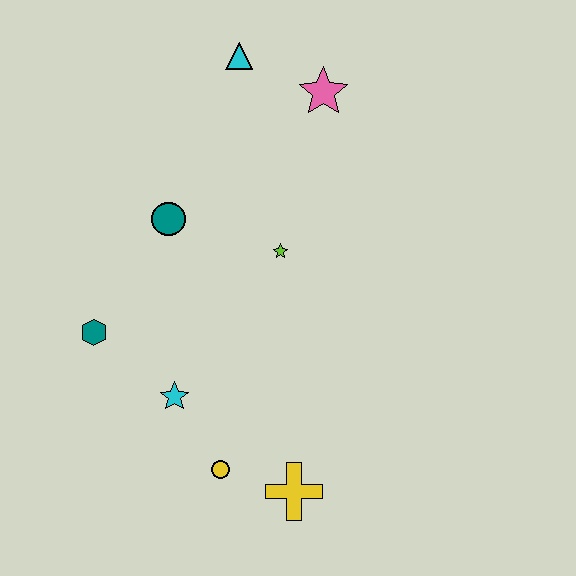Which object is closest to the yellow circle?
The yellow cross is closest to the yellow circle.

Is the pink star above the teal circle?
Yes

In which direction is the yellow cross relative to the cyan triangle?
The yellow cross is below the cyan triangle.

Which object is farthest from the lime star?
The yellow cross is farthest from the lime star.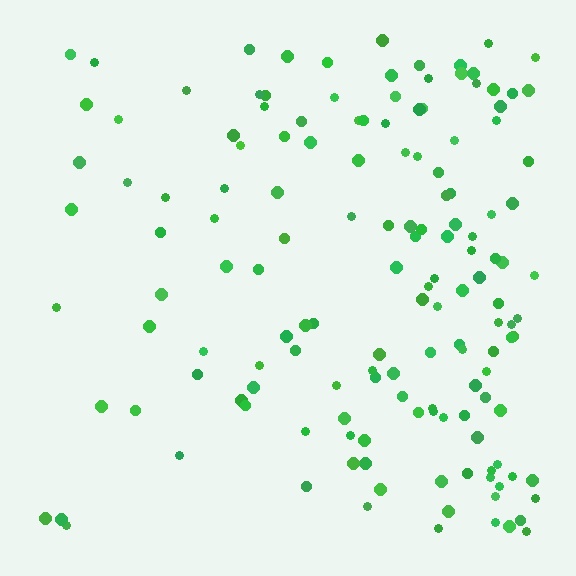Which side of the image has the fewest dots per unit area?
The left.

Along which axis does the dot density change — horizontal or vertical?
Horizontal.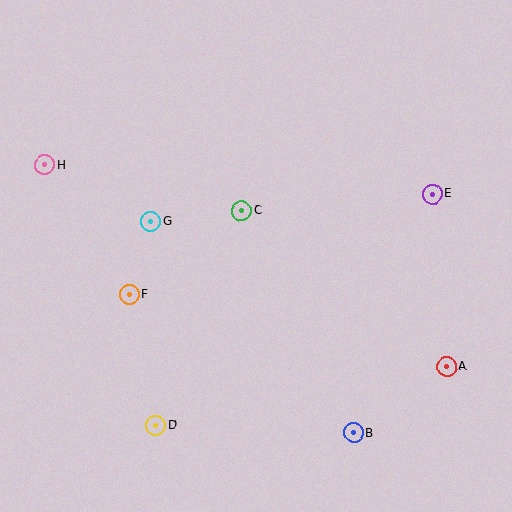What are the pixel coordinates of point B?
Point B is at (354, 433).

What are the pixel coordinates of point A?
Point A is at (447, 366).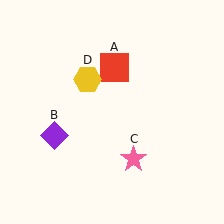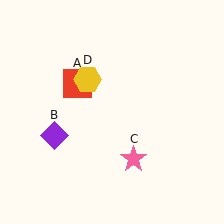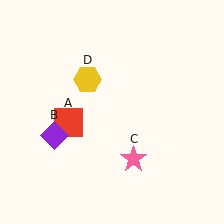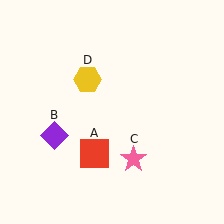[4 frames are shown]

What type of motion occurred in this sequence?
The red square (object A) rotated counterclockwise around the center of the scene.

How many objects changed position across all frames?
1 object changed position: red square (object A).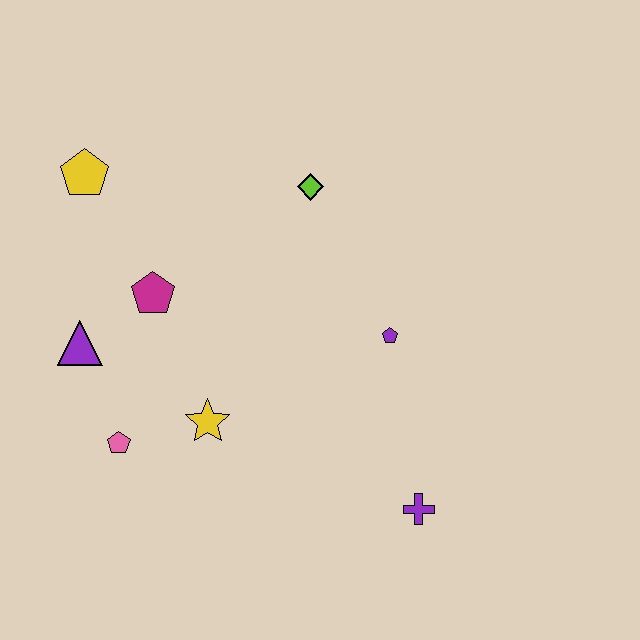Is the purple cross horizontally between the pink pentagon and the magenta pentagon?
No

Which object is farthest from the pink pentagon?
The lime diamond is farthest from the pink pentagon.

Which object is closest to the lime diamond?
The purple pentagon is closest to the lime diamond.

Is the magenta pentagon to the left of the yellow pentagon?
No